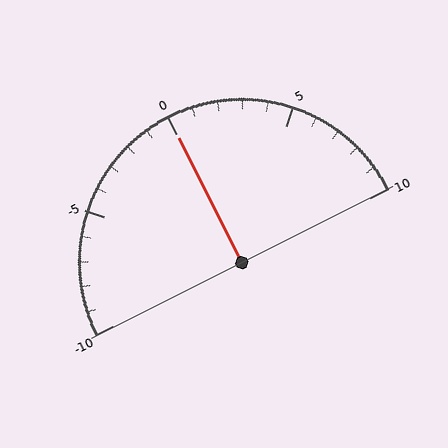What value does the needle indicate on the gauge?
The needle indicates approximately 0.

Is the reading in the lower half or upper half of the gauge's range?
The reading is in the upper half of the range (-10 to 10).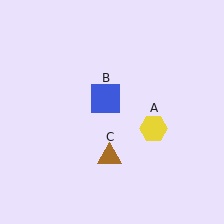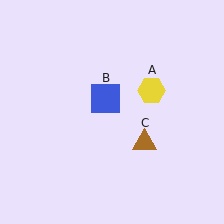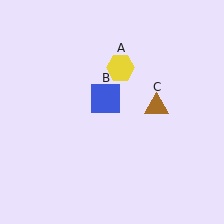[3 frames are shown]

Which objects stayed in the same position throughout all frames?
Blue square (object B) remained stationary.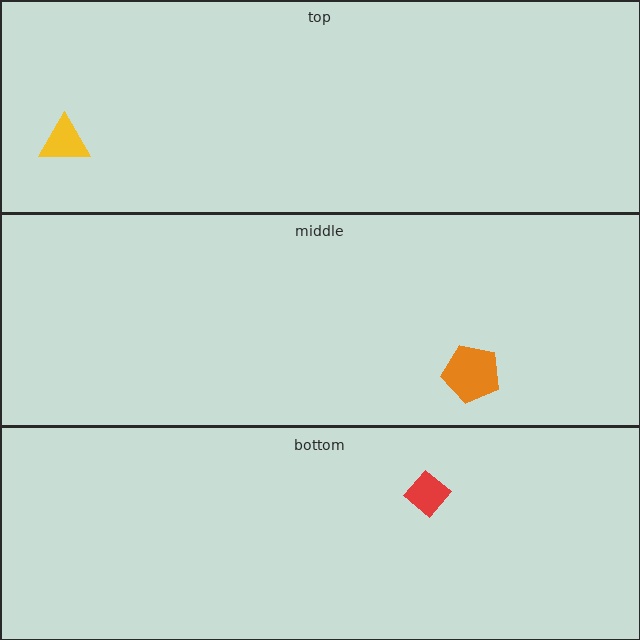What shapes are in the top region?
The yellow triangle.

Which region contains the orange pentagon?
The middle region.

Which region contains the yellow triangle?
The top region.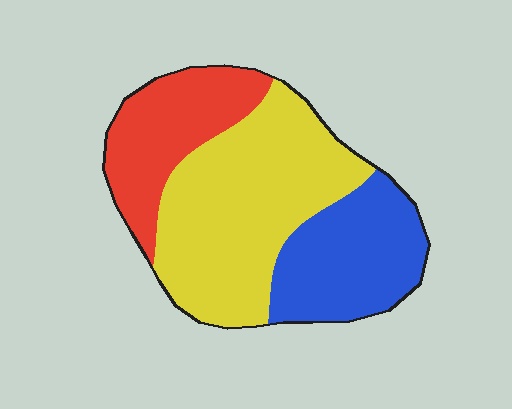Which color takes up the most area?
Yellow, at roughly 50%.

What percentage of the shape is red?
Red takes up about one quarter (1/4) of the shape.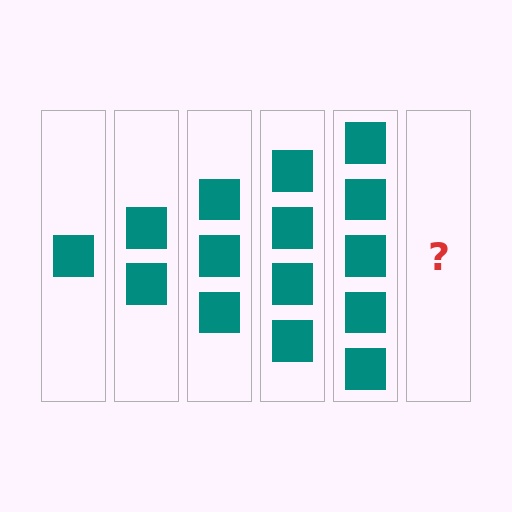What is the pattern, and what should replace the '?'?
The pattern is that each step adds one more square. The '?' should be 6 squares.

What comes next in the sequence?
The next element should be 6 squares.